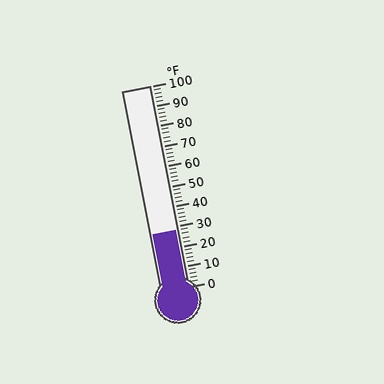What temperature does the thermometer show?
The thermometer shows approximately 28°F.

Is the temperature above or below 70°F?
The temperature is below 70°F.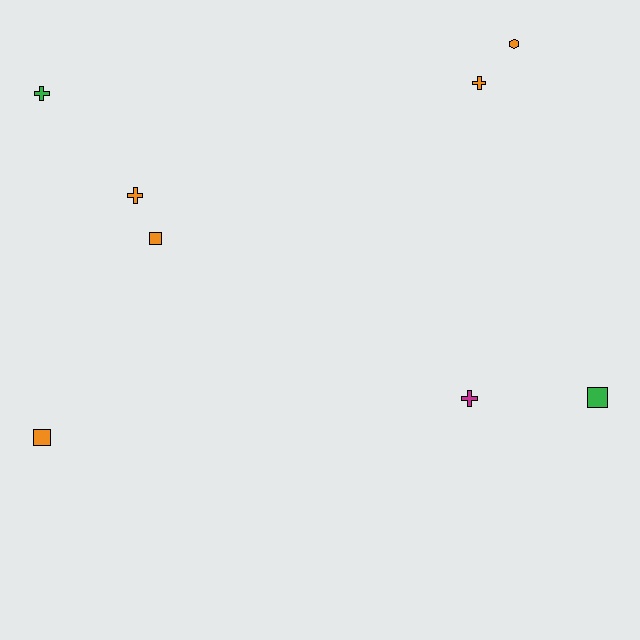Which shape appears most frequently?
Cross, with 4 objects.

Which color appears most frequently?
Orange, with 5 objects.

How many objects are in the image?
There are 8 objects.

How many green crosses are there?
There is 1 green cross.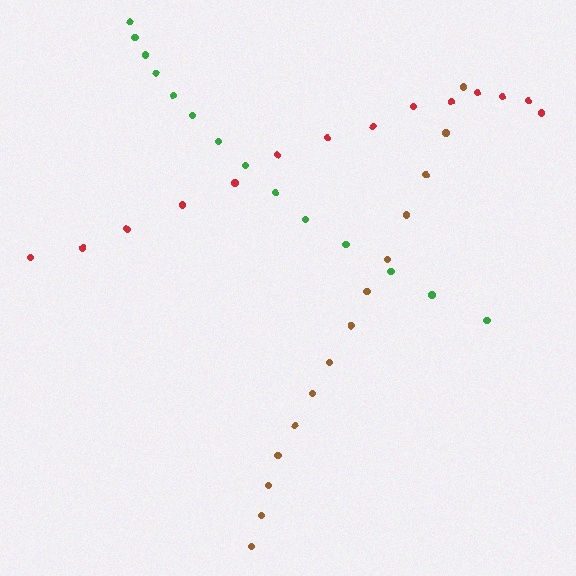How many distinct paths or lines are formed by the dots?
There are 3 distinct paths.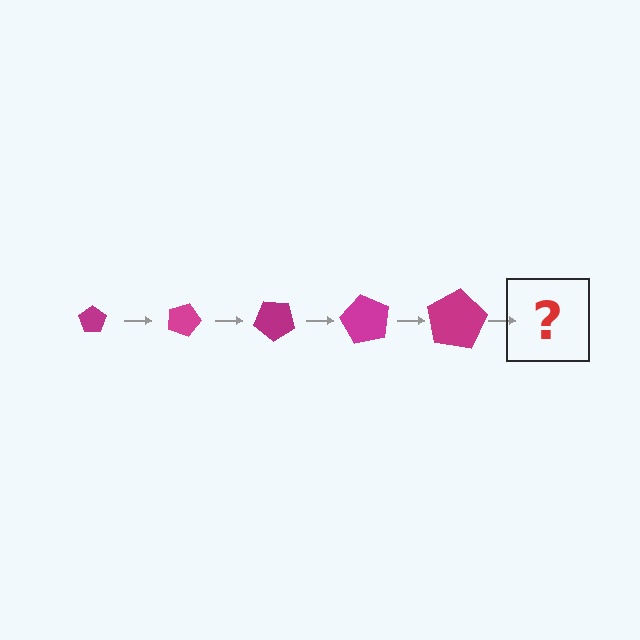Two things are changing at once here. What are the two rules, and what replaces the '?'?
The two rules are that the pentagon grows larger each step and it rotates 20 degrees each step. The '?' should be a pentagon, larger than the previous one and rotated 100 degrees from the start.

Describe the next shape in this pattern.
It should be a pentagon, larger than the previous one and rotated 100 degrees from the start.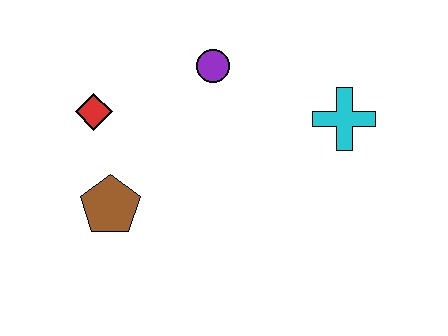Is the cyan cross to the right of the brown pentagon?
Yes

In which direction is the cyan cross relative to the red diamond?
The cyan cross is to the right of the red diamond.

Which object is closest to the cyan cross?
The purple circle is closest to the cyan cross.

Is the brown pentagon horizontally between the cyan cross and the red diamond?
Yes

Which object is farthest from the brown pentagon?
The cyan cross is farthest from the brown pentagon.